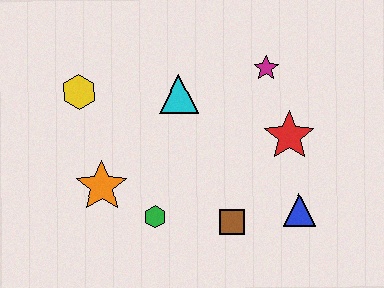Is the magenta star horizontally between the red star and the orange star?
Yes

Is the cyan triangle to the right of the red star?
No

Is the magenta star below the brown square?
No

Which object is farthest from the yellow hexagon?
The blue triangle is farthest from the yellow hexagon.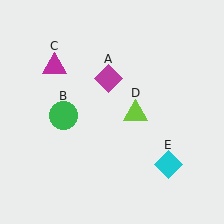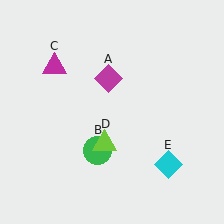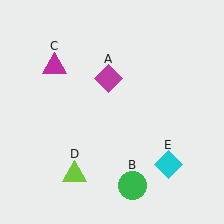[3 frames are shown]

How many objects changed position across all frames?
2 objects changed position: green circle (object B), lime triangle (object D).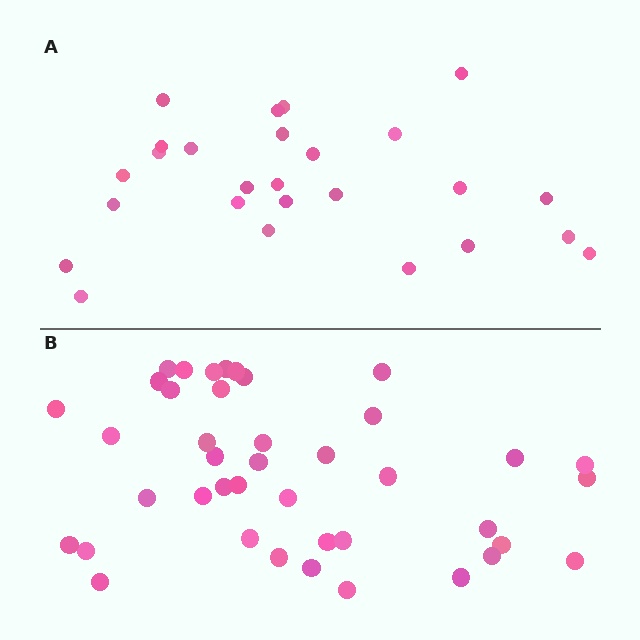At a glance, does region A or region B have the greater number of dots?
Region B (the bottom region) has more dots.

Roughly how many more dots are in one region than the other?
Region B has approximately 15 more dots than region A.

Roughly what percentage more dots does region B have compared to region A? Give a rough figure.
About 60% more.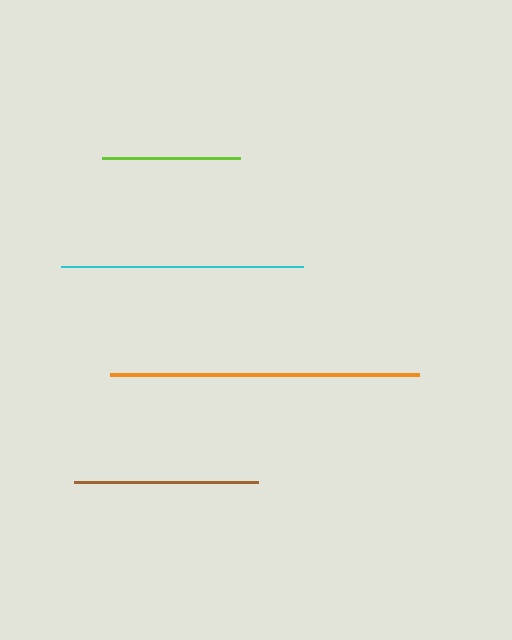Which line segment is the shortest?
The lime line is the shortest at approximately 138 pixels.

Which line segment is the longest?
The orange line is the longest at approximately 309 pixels.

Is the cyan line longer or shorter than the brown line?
The cyan line is longer than the brown line.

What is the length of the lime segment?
The lime segment is approximately 138 pixels long.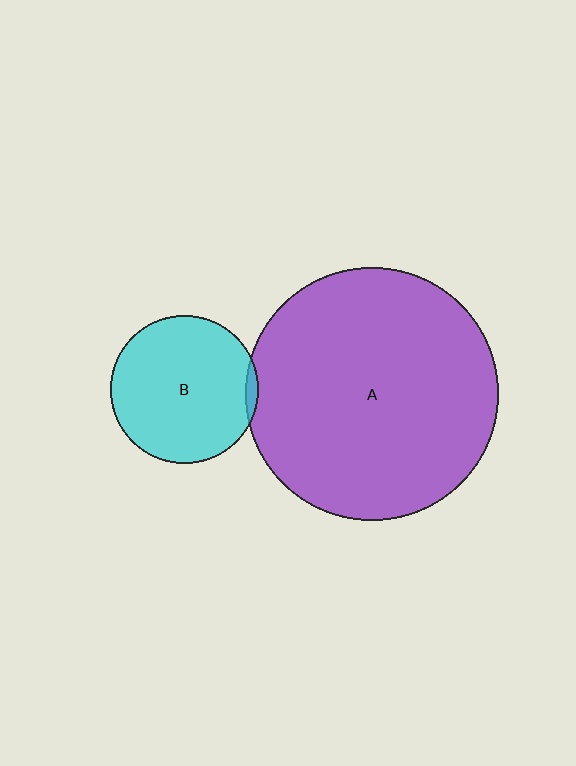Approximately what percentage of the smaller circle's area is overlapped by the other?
Approximately 5%.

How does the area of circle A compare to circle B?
Approximately 2.9 times.